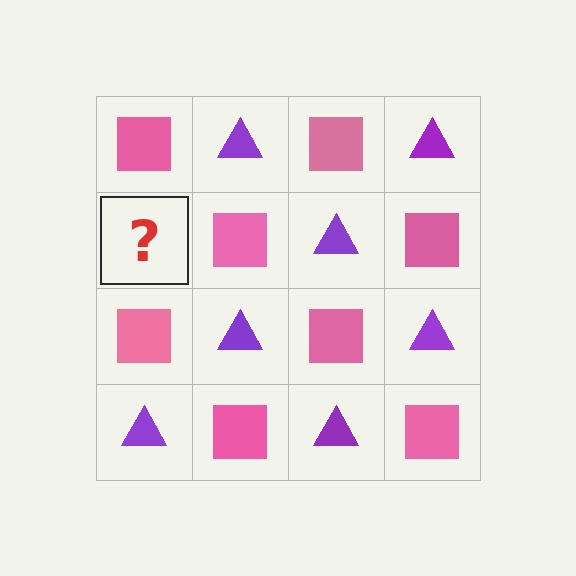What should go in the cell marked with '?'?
The missing cell should contain a purple triangle.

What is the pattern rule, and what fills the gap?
The rule is that it alternates pink square and purple triangle in a checkerboard pattern. The gap should be filled with a purple triangle.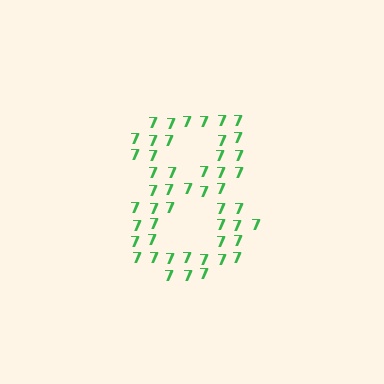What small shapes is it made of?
It is made of small digit 7's.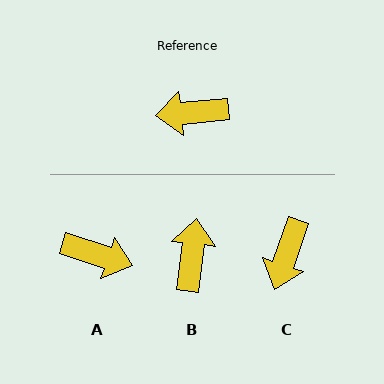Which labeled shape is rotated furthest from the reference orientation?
A, about 156 degrees away.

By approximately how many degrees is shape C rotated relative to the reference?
Approximately 66 degrees counter-clockwise.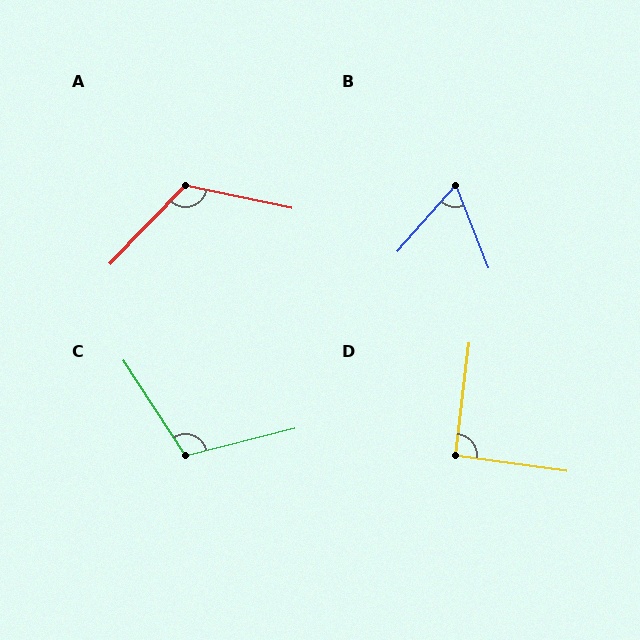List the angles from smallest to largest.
B (63°), D (91°), C (109°), A (122°).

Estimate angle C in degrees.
Approximately 109 degrees.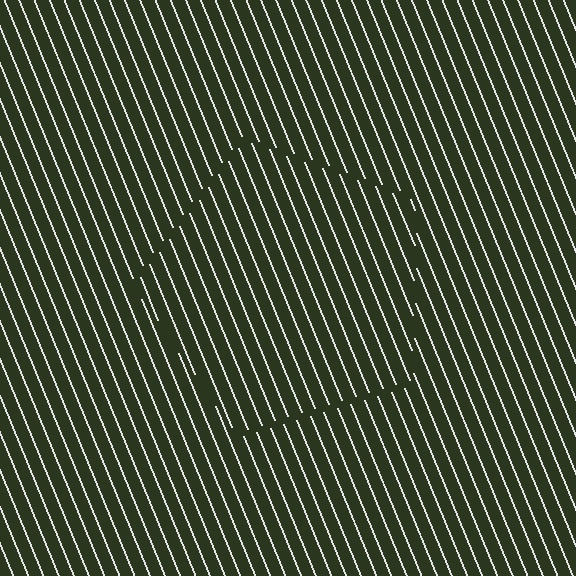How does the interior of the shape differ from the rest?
The interior of the shape contains the same grating, shifted by half a period — the contour is defined by the phase discontinuity where line-ends from the inner and outer gratings abut.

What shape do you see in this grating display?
An illusory pentagon. The interior of the shape contains the same grating, shifted by half a period — the contour is defined by the phase discontinuity where line-ends from the inner and outer gratings abut.